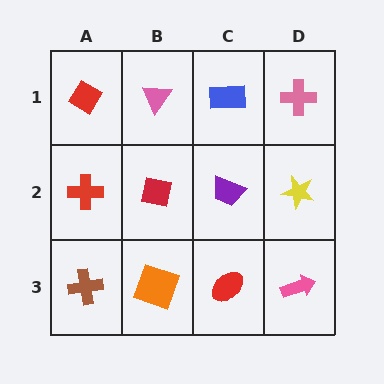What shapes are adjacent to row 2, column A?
A red diamond (row 1, column A), a brown cross (row 3, column A), a red square (row 2, column B).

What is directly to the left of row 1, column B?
A red diamond.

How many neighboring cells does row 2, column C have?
4.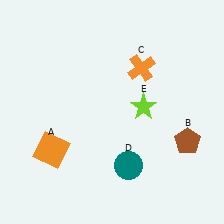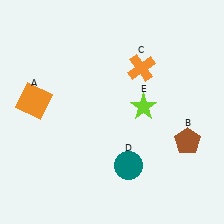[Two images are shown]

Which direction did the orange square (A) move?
The orange square (A) moved up.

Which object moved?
The orange square (A) moved up.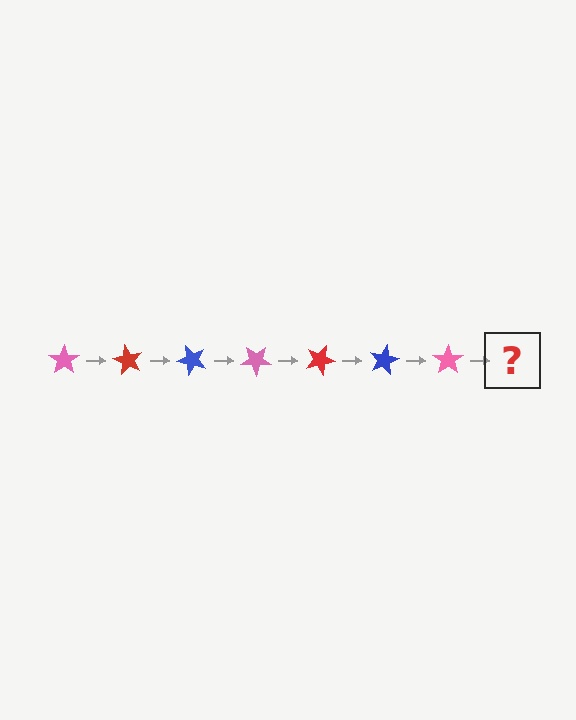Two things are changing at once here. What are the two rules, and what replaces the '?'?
The two rules are that it rotates 60 degrees each step and the color cycles through pink, red, and blue. The '?' should be a red star, rotated 420 degrees from the start.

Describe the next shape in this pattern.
It should be a red star, rotated 420 degrees from the start.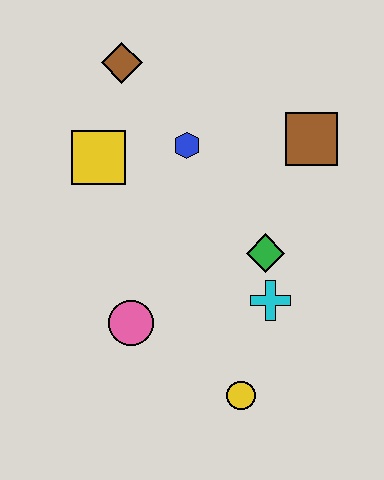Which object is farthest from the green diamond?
The brown diamond is farthest from the green diamond.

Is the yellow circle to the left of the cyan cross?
Yes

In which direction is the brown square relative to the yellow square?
The brown square is to the right of the yellow square.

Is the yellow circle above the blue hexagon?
No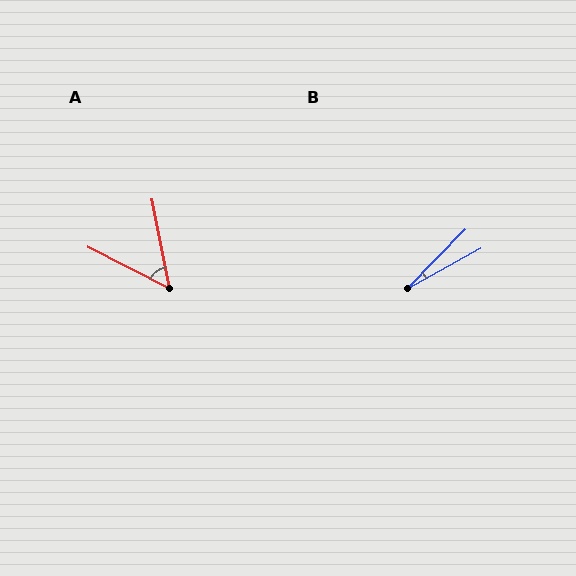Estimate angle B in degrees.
Approximately 17 degrees.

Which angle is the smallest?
B, at approximately 17 degrees.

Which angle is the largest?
A, at approximately 52 degrees.